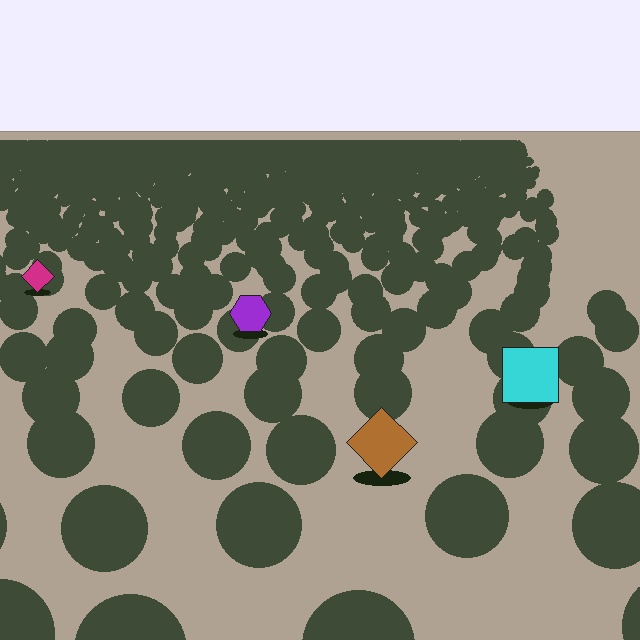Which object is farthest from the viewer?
The magenta diamond is farthest from the viewer. It appears smaller and the ground texture around it is denser.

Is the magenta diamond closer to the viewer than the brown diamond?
No. The brown diamond is closer — you can tell from the texture gradient: the ground texture is coarser near it.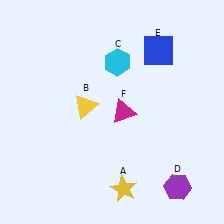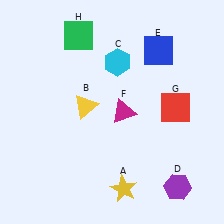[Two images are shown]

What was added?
A red square (G), a green square (H) were added in Image 2.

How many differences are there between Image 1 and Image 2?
There are 2 differences between the two images.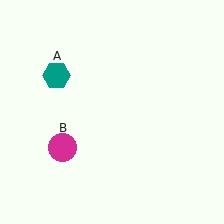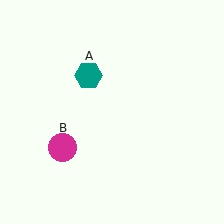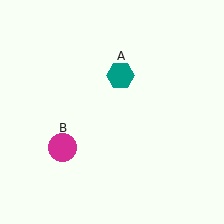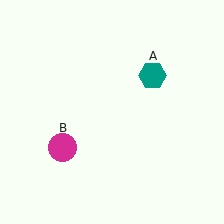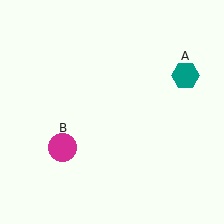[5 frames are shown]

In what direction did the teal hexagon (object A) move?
The teal hexagon (object A) moved right.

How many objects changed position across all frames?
1 object changed position: teal hexagon (object A).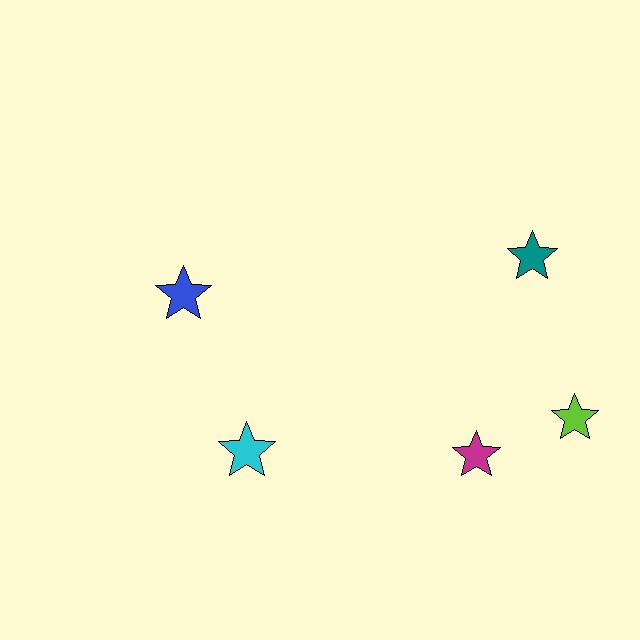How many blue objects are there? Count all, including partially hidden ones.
There is 1 blue object.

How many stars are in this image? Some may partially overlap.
There are 5 stars.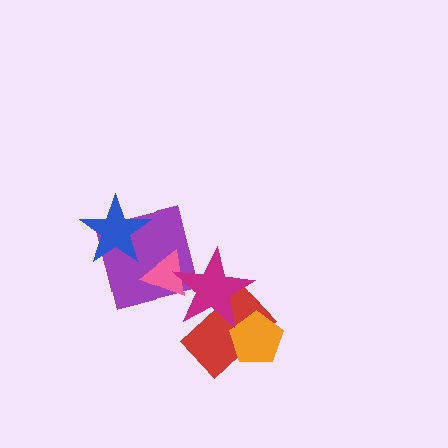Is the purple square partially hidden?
Yes, it is partially covered by another shape.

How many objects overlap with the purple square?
3 objects overlap with the purple square.